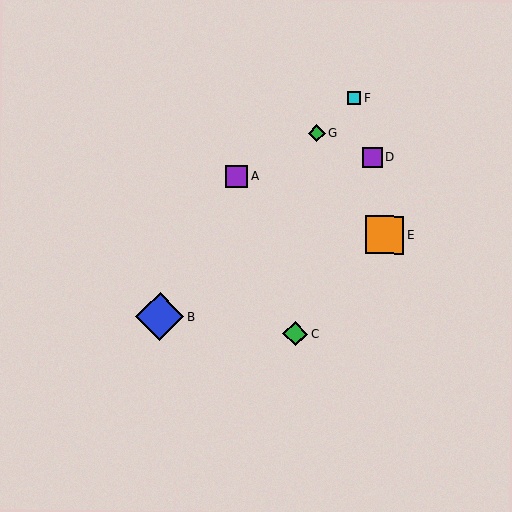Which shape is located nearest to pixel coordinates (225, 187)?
The purple square (labeled A) at (237, 176) is nearest to that location.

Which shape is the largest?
The blue diamond (labeled B) is the largest.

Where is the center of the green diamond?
The center of the green diamond is at (295, 334).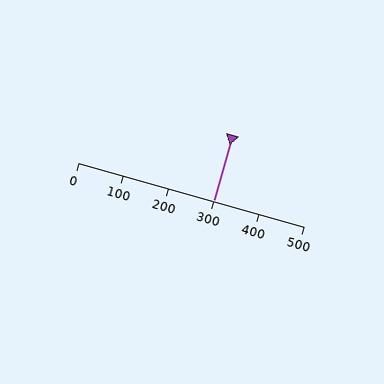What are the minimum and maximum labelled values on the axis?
The axis runs from 0 to 500.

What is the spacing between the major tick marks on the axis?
The major ticks are spaced 100 apart.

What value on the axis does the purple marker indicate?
The marker indicates approximately 300.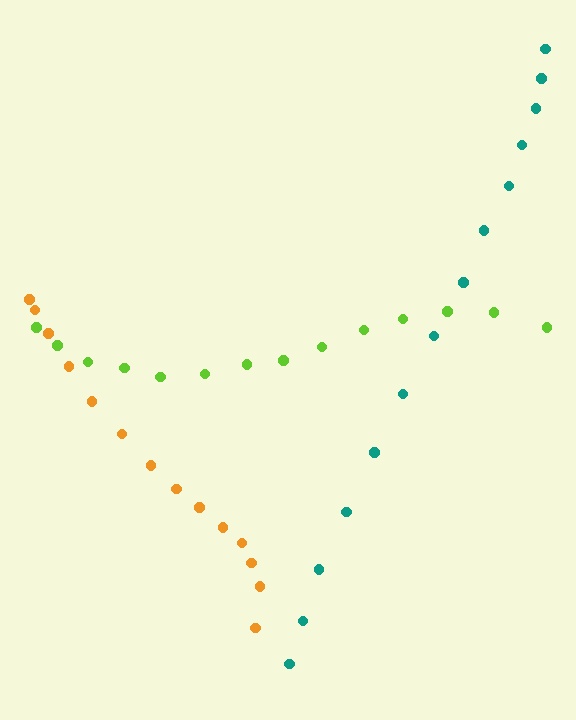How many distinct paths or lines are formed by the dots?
There are 3 distinct paths.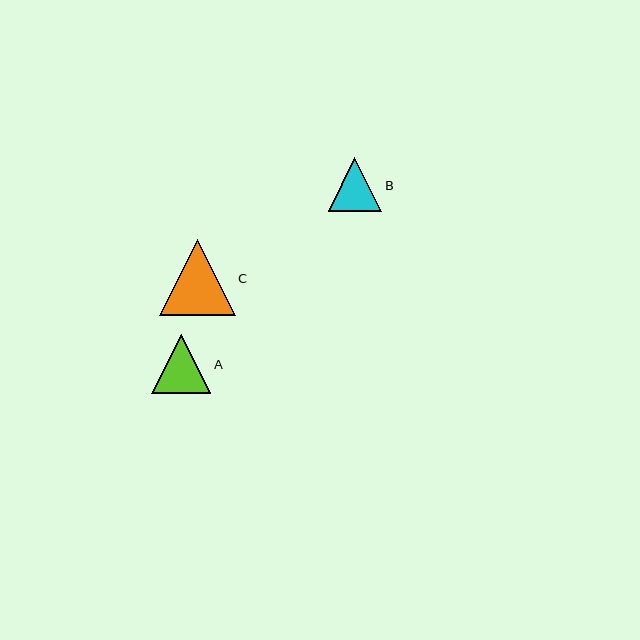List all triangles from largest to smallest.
From largest to smallest: C, A, B.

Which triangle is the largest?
Triangle C is the largest with a size of approximately 76 pixels.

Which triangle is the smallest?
Triangle B is the smallest with a size of approximately 54 pixels.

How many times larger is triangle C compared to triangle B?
Triangle C is approximately 1.4 times the size of triangle B.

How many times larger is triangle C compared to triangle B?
Triangle C is approximately 1.4 times the size of triangle B.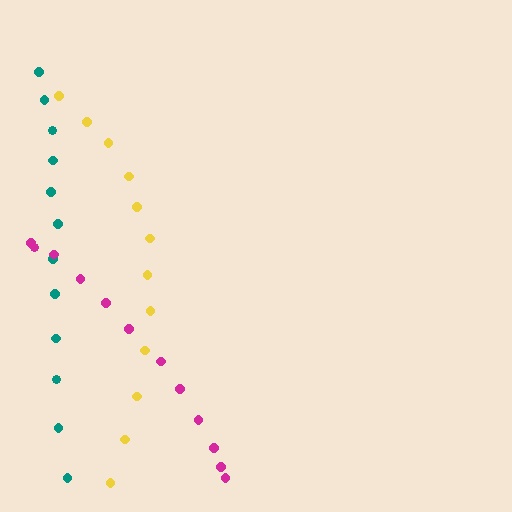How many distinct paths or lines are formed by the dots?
There are 3 distinct paths.